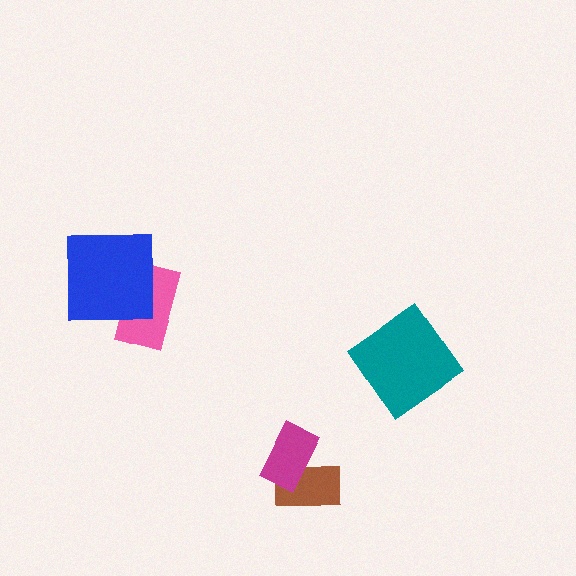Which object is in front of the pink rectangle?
The blue square is in front of the pink rectangle.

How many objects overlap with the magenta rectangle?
1 object overlaps with the magenta rectangle.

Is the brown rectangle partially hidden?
Yes, it is partially covered by another shape.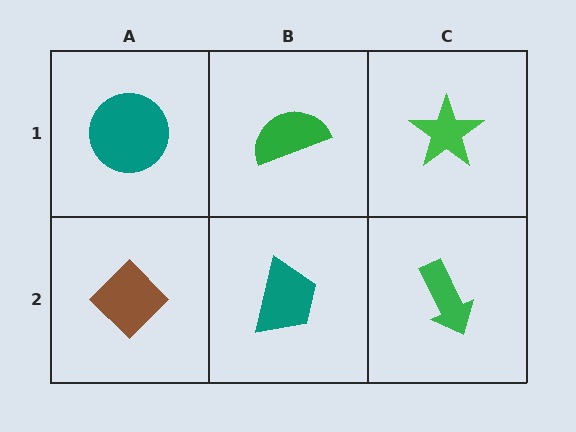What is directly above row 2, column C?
A green star.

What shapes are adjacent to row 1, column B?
A teal trapezoid (row 2, column B), a teal circle (row 1, column A), a green star (row 1, column C).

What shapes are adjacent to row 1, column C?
A green arrow (row 2, column C), a green semicircle (row 1, column B).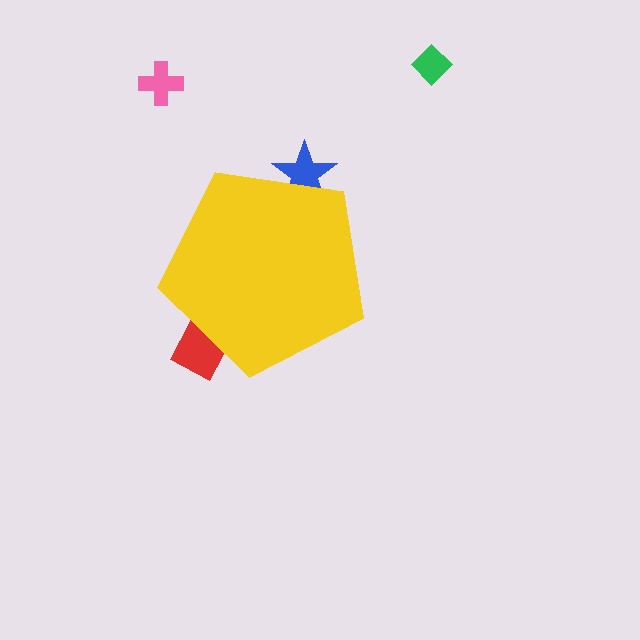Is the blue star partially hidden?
Yes, the blue star is partially hidden behind the yellow pentagon.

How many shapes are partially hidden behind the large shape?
2 shapes are partially hidden.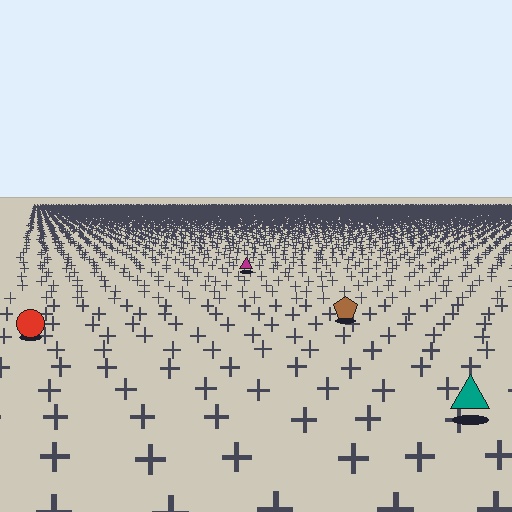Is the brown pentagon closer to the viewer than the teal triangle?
No. The teal triangle is closer — you can tell from the texture gradient: the ground texture is coarser near it.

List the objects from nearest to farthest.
From nearest to farthest: the teal triangle, the red circle, the brown pentagon, the magenta triangle.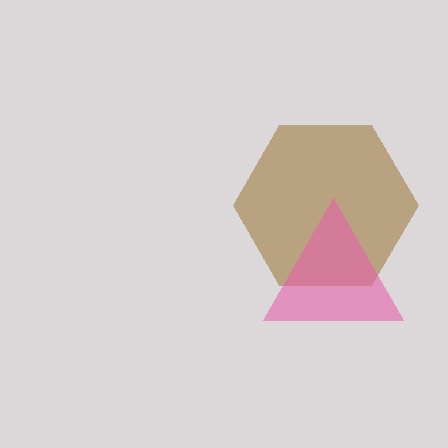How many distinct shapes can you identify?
There are 2 distinct shapes: a brown hexagon, a pink triangle.